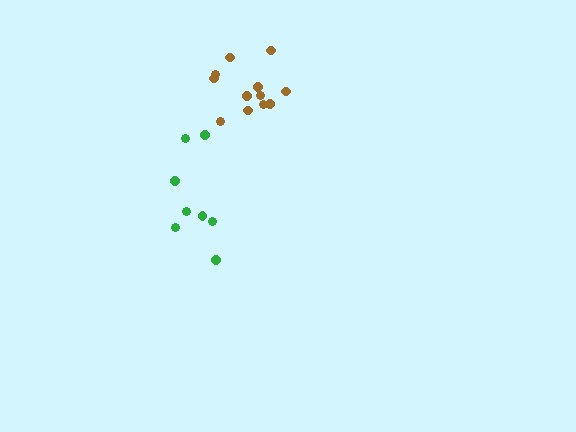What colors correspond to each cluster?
The clusters are colored: brown, green.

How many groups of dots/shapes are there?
There are 2 groups.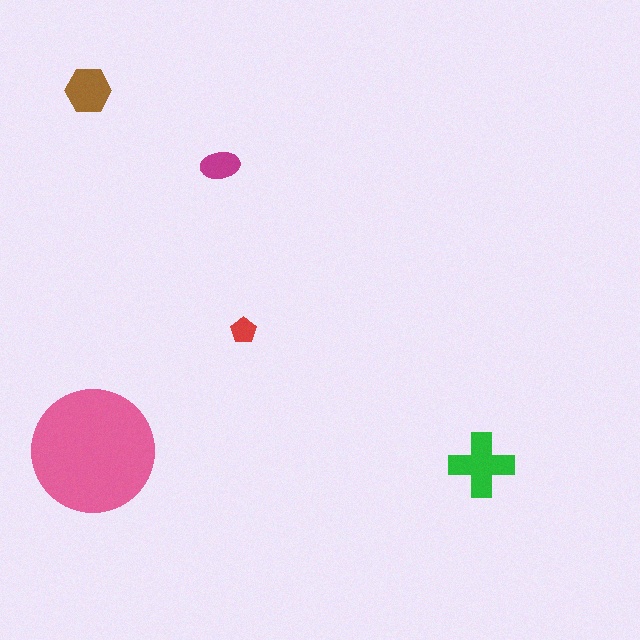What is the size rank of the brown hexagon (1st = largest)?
3rd.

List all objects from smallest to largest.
The red pentagon, the magenta ellipse, the brown hexagon, the green cross, the pink circle.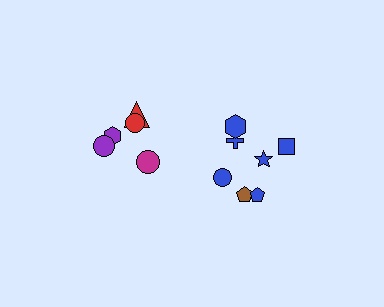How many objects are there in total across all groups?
There are 12 objects.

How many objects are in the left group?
There are 5 objects.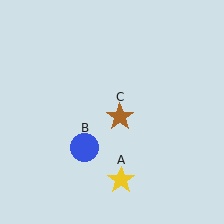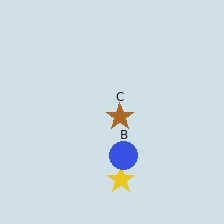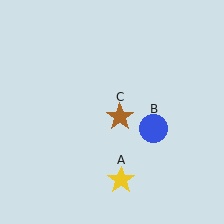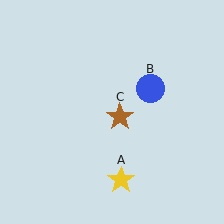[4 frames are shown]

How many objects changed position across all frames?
1 object changed position: blue circle (object B).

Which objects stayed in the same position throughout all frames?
Yellow star (object A) and brown star (object C) remained stationary.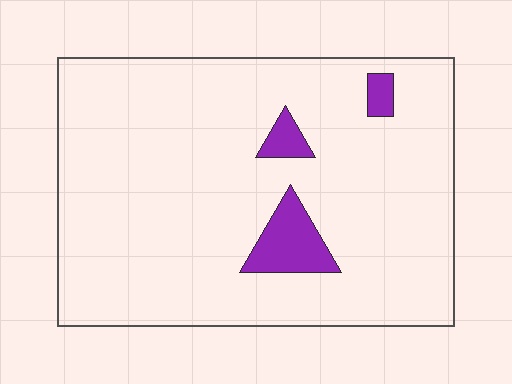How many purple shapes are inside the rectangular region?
3.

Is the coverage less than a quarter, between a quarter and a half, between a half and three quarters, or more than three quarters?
Less than a quarter.